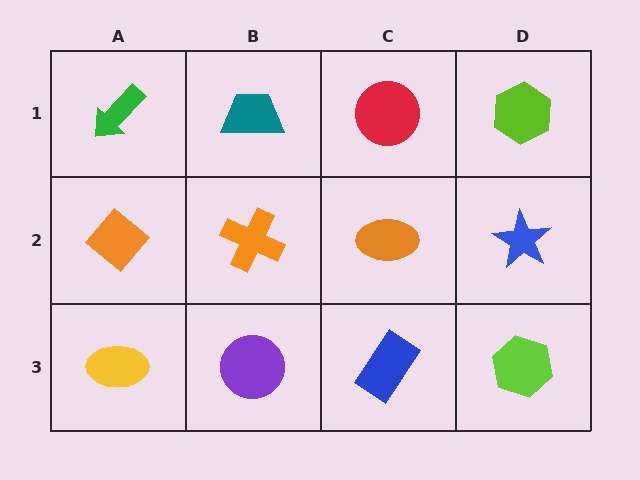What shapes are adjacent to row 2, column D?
A lime hexagon (row 1, column D), a lime hexagon (row 3, column D), an orange ellipse (row 2, column C).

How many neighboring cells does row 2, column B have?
4.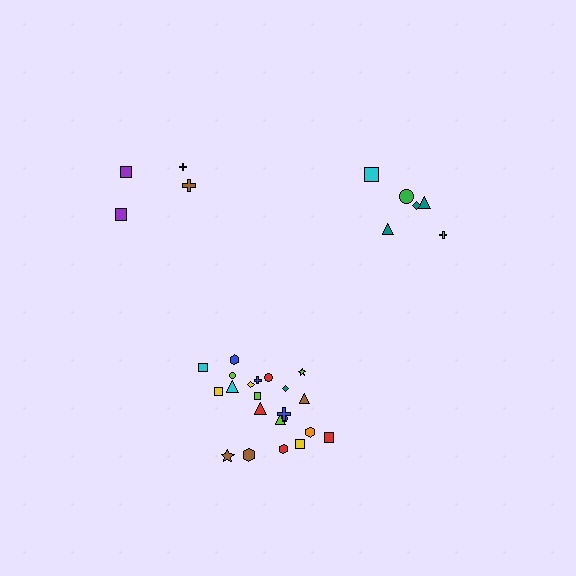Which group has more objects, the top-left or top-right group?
The top-right group.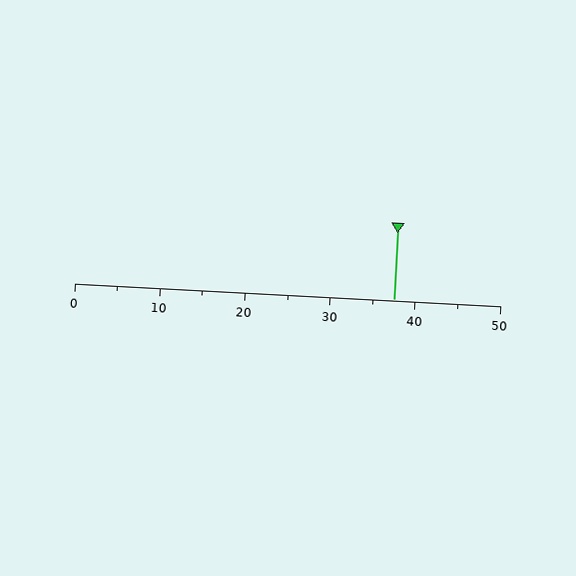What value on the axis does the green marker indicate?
The marker indicates approximately 37.5.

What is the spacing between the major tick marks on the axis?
The major ticks are spaced 10 apart.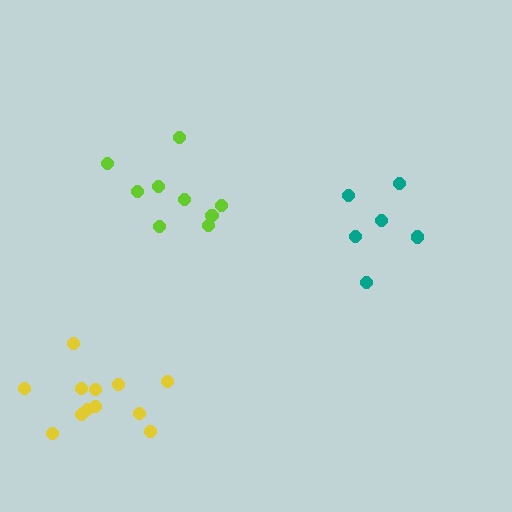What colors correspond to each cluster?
The clusters are colored: lime, teal, yellow.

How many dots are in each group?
Group 1: 9 dots, Group 2: 6 dots, Group 3: 12 dots (27 total).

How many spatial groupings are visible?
There are 3 spatial groupings.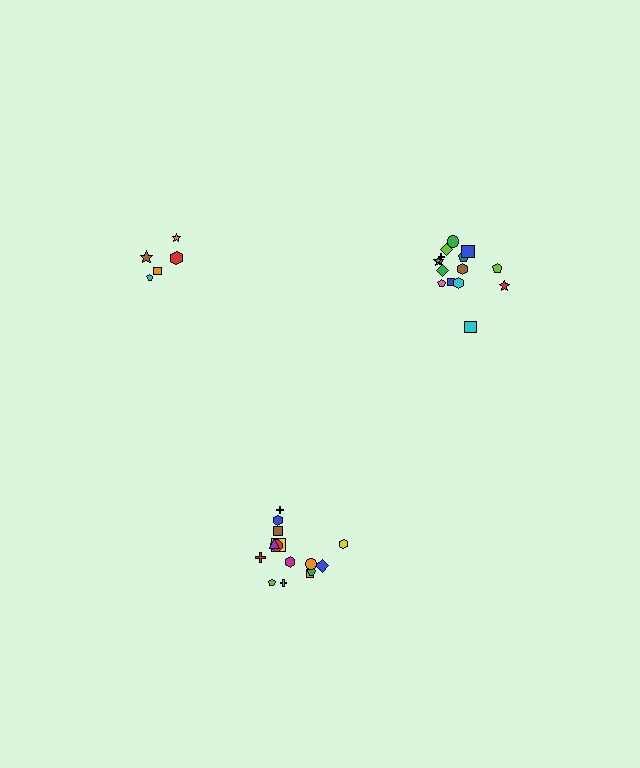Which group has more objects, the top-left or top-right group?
The top-right group.